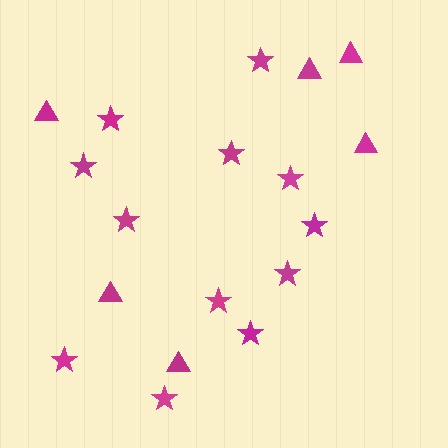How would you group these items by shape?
There are 2 groups: one group of stars (12) and one group of triangles (6).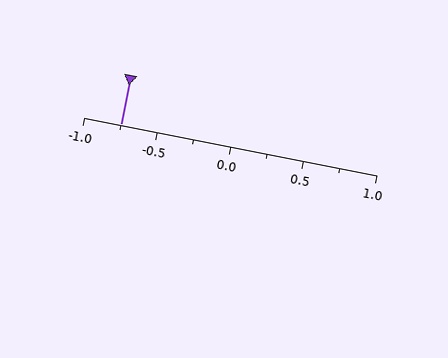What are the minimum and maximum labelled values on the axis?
The axis runs from -1.0 to 1.0.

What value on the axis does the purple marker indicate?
The marker indicates approximately -0.75.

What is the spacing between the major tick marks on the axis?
The major ticks are spaced 0.5 apart.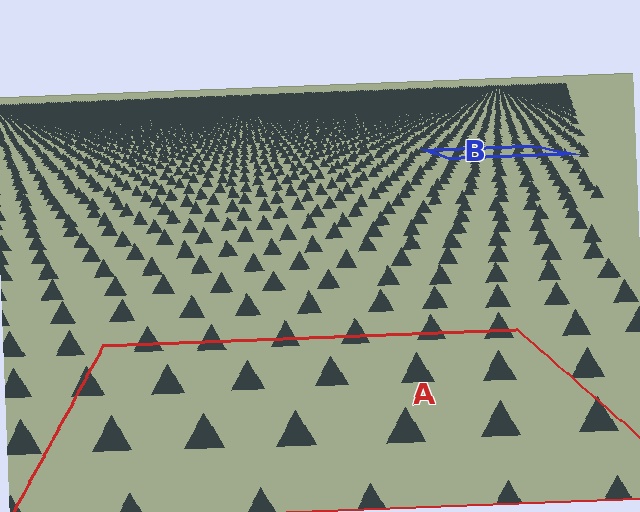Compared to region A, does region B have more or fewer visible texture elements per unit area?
Region B has more texture elements per unit area — they are packed more densely because it is farther away.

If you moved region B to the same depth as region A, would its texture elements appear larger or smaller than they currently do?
They would appear larger. At a closer depth, the same texture elements are projected at a bigger on-screen size.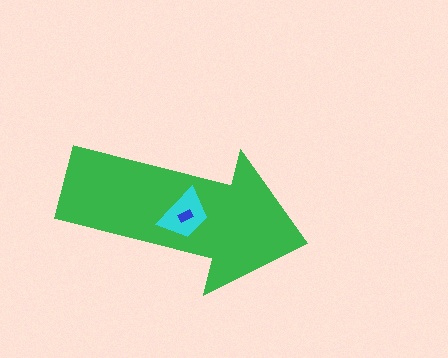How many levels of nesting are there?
3.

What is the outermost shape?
The green arrow.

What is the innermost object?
The blue rectangle.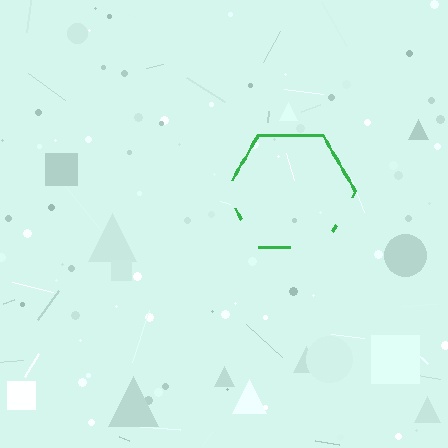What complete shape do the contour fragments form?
The contour fragments form a hexagon.